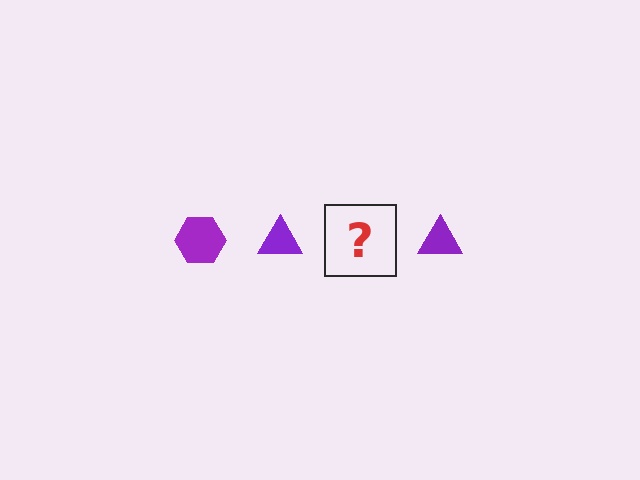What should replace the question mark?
The question mark should be replaced with a purple hexagon.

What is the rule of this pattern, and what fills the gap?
The rule is that the pattern cycles through hexagon, triangle shapes in purple. The gap should be filled with a purple hexagon.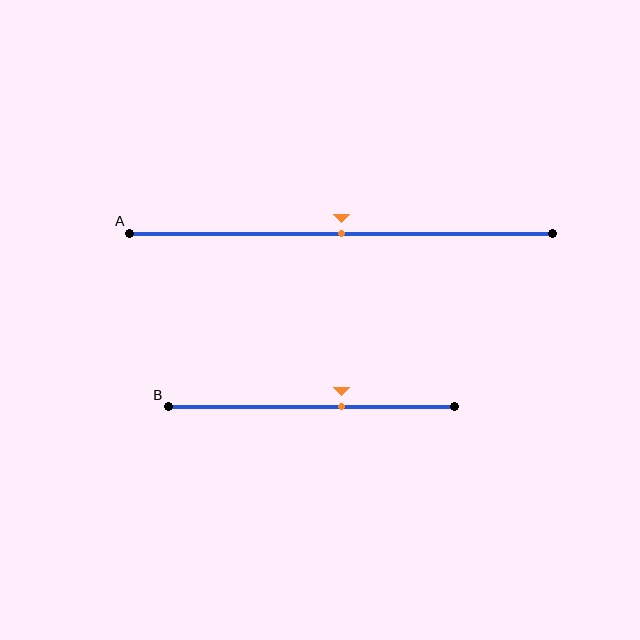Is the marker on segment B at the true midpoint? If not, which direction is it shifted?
No, the marker on segment B is shifted to the right by about 11% of the segment length.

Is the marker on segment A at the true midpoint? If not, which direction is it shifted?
Yes, the marker on segment A is at the true midpoint.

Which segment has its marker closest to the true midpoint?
Segment A has its marker closest to the true midpoint.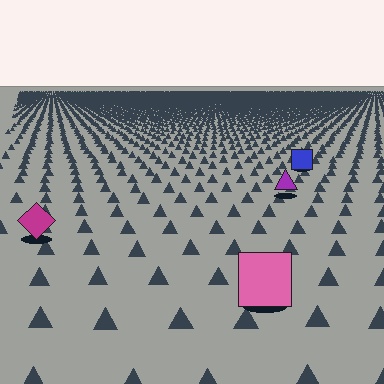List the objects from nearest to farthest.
From nearest to farthest: the pink square, the magenta diamond, the purple triangle, the blue square.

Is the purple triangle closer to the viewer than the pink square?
No. The pink square is closer — you can tell from the texture gradient: the ground texture is coarser near it.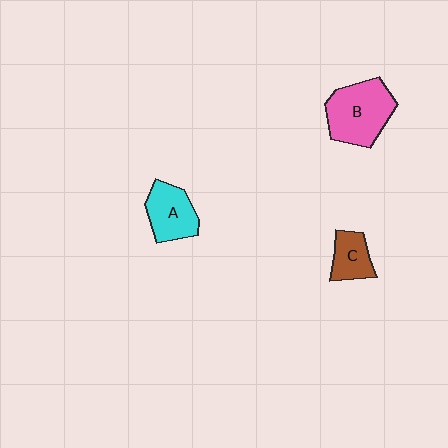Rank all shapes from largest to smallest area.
From largest to smallest: B (pink), A (cyan), C (brown).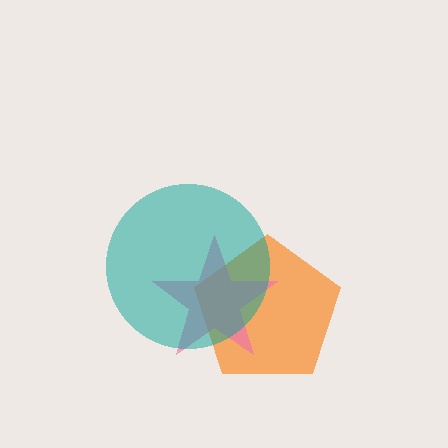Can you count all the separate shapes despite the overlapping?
Yes, there are 3 separate shapes.